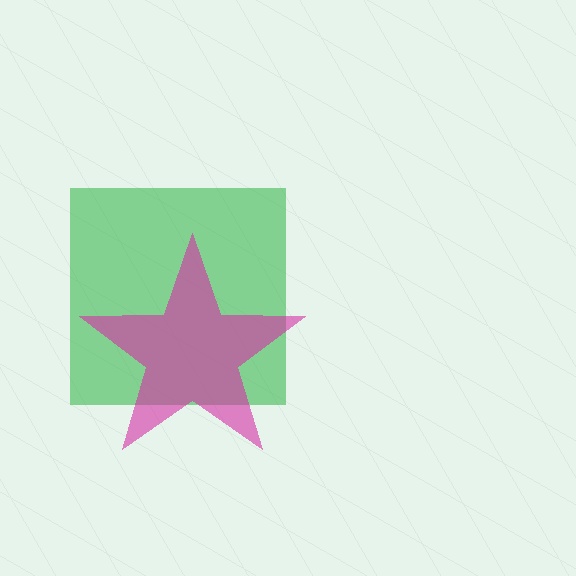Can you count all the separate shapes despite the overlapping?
Yes, there are 2 separate shapes.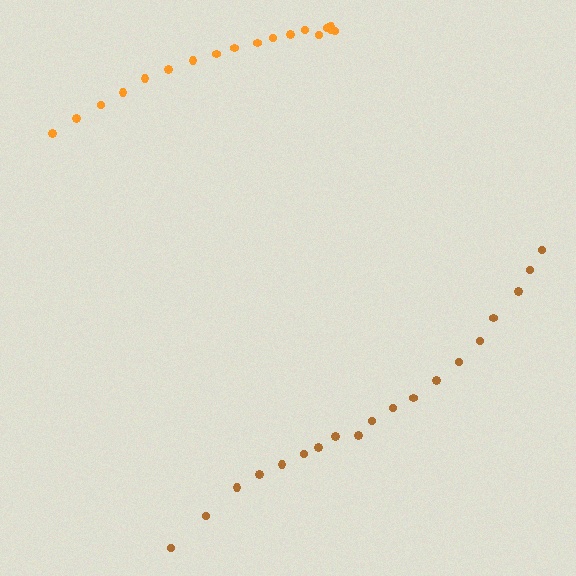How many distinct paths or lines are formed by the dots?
There are 2 distinct paths.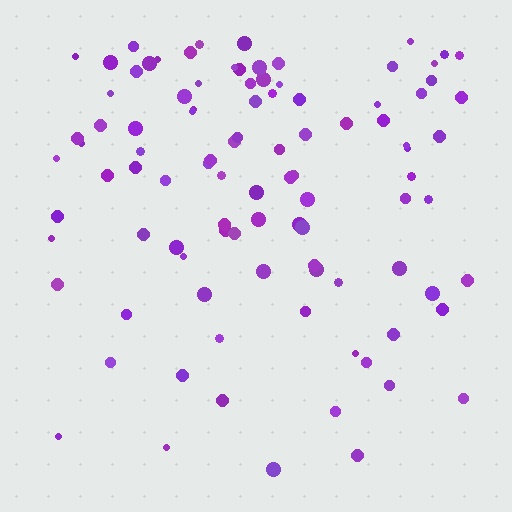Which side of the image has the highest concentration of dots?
The top.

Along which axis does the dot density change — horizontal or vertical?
Vertical.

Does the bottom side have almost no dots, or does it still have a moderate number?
Still a moderate number, just noticeably fewer than the top.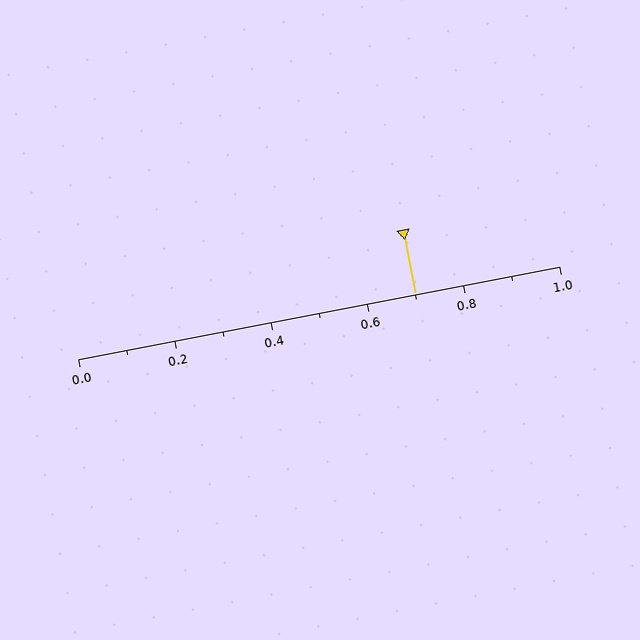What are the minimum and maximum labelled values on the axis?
The axis runs from 0.0 to 1.0.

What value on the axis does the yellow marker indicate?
The marker indicates approximately 0.7.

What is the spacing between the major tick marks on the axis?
The major ticks are spaced 0.2 apart.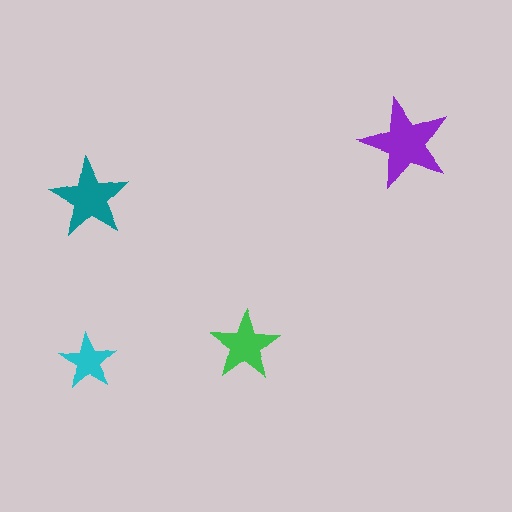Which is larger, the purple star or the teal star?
The purple one.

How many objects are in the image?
There are 4 objects in the image.